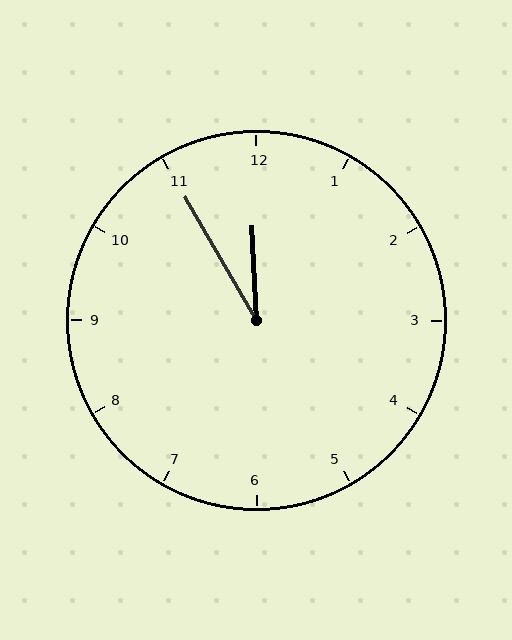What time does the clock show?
11:55.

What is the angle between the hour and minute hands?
Approximately 28 degrees.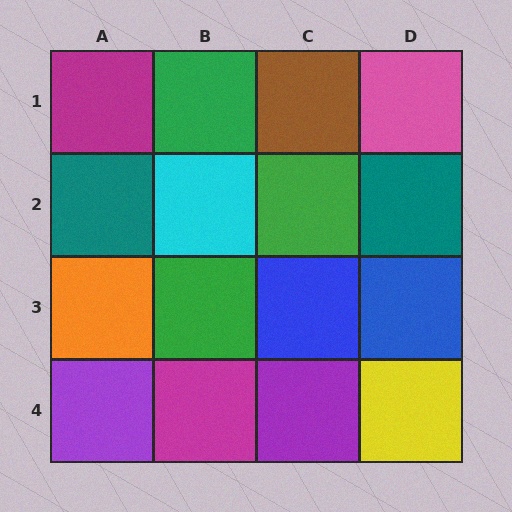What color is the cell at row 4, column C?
Purple.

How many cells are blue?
2 cells are blue.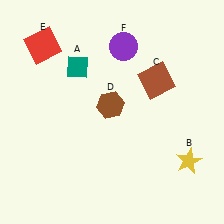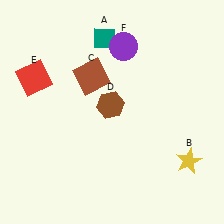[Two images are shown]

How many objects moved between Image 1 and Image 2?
3 objects moved between the two images.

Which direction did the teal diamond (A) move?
The teal diamond (A) moved up.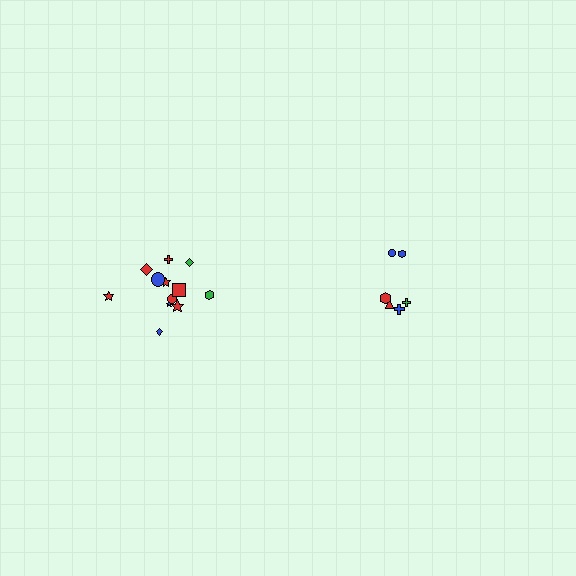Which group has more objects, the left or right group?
The left group.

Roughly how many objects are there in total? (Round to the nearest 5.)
Roughly 20 objects in total.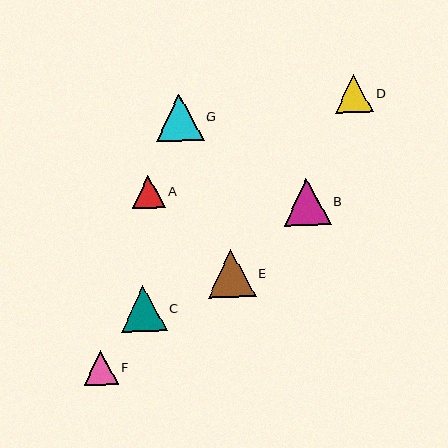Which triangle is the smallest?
Triangle A is the smallest with a size of approximately 33 pixels.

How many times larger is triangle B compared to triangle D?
Triangle B is approximately 1.2 times the size of triangle D.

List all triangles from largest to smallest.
From largest to smallest: E, G, B, C, D, F, A.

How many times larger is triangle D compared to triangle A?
Triangle D is approximately 1.2 times the size of triangle A.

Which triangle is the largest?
Triangle E is the largest with a size of approximately 48 pixels.